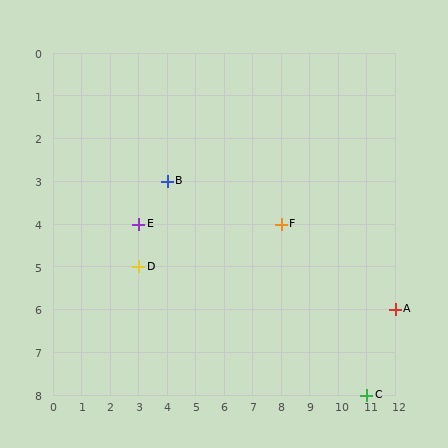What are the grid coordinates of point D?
Point D is at grid coordinates (3, 5).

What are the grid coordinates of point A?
Point A is at grid coordinates (12, 6).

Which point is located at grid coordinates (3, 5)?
Point D is at (3, 5).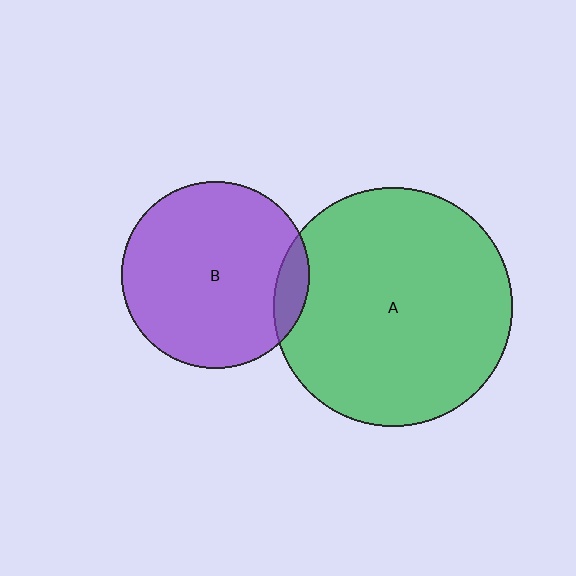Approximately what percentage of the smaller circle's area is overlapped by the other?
Approximately 10%.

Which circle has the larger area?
Circle A (green).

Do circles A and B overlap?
Yes.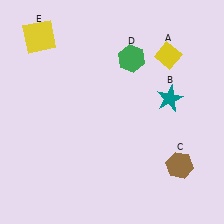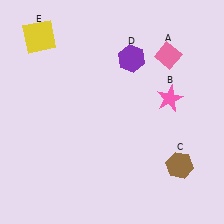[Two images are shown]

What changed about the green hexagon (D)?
In Image 1, D is green. In Image 2, it changed to purple.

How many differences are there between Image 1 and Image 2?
There are 3 differences between the two images.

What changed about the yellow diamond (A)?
In Image 1, A is yellow. In Image 2, it changed to pink.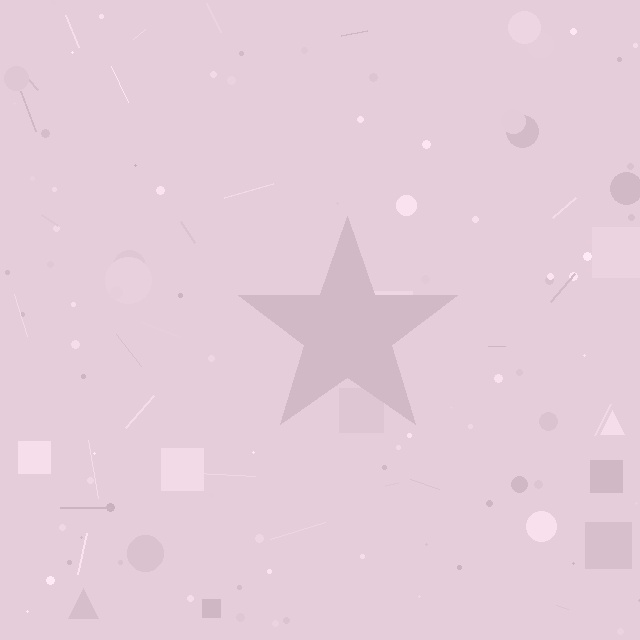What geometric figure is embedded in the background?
A star is embedded in the background.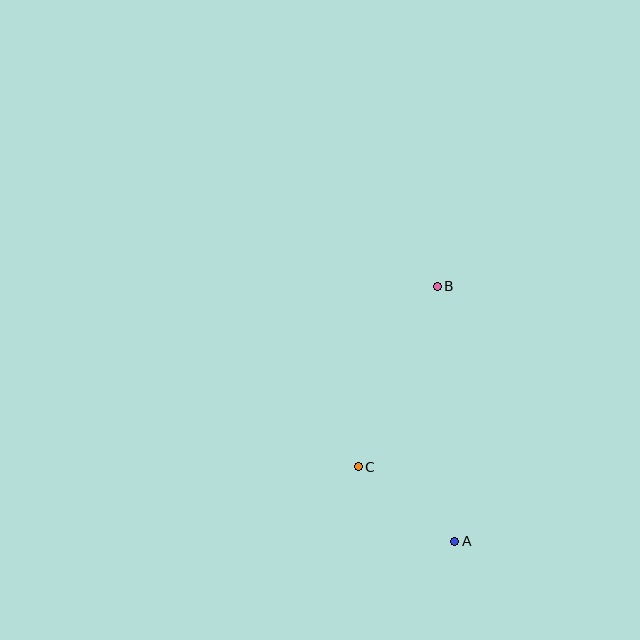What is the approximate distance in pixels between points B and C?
The distance between B and C is approximately 197 pixels.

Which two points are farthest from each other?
Points A and B are farthest from each other.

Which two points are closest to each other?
Points A and C are closest to each other.